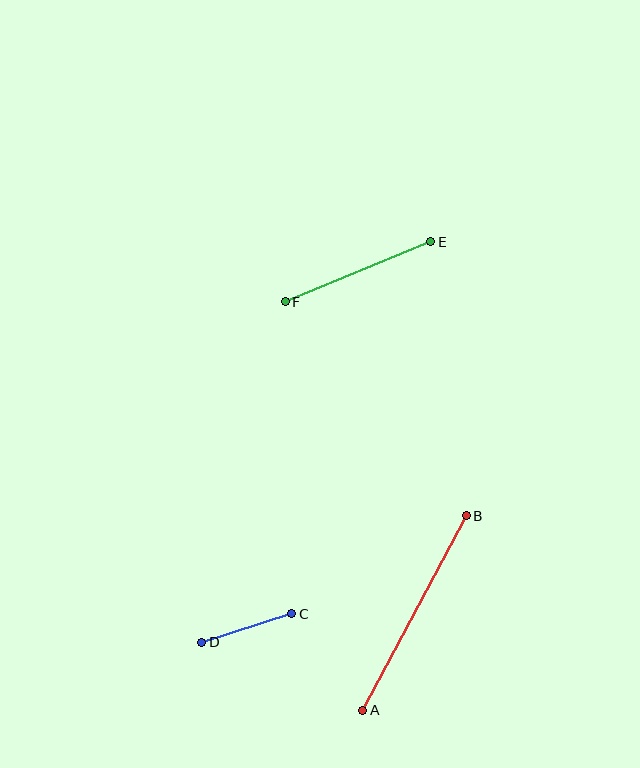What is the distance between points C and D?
The distance is approximately 95 pixels.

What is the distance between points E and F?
The distance is approximately 157 pixels.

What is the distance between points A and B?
The distance is approximately 220 pixels.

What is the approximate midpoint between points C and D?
The midpoint is at approximately (247, 628) pixels.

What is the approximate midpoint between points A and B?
The midpoint is at approximately (414, 613) pixels.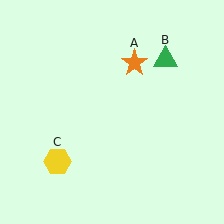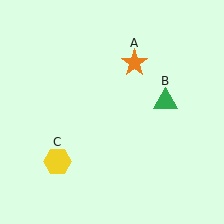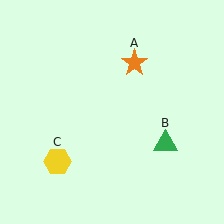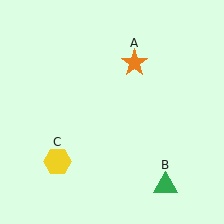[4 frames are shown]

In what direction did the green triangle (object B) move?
The green triangle (object B) moved down.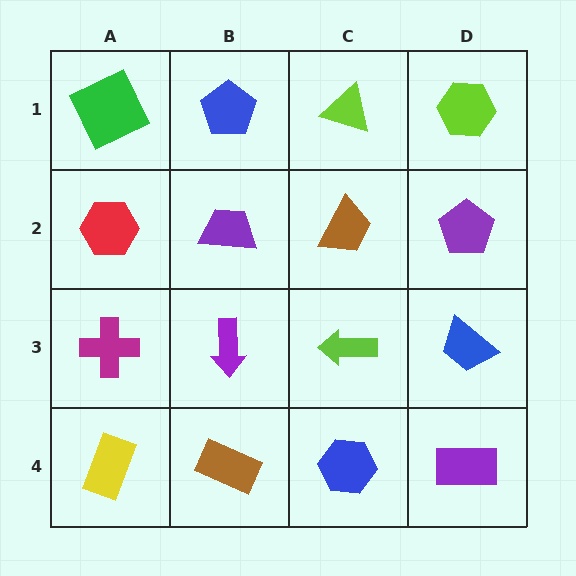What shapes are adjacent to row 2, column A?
A green square (row 1, column A), a magenta cross (row 3, column A), a purple trapezoid (row 2, column B).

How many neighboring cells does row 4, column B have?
3.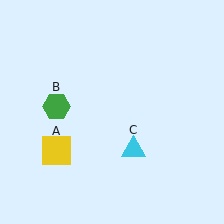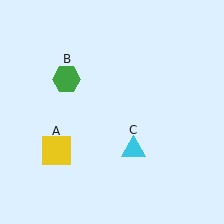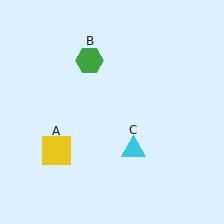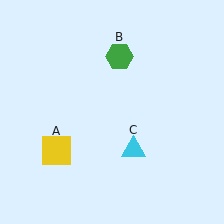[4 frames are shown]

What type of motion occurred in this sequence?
The green hexagon (object B) rotated clockwise around the center of the scene.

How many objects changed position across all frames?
1 object changed position: green hexagon (object B).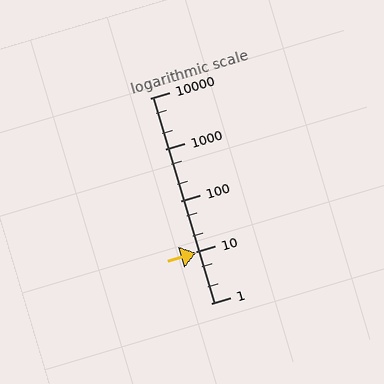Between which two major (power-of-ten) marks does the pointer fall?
The pointer is between 1 and 10.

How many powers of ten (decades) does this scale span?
The scale spans 4 decades, from 1 to 10000.